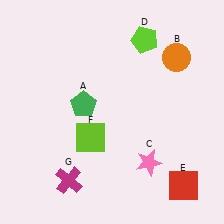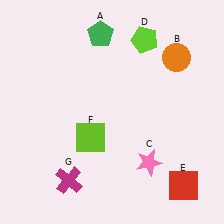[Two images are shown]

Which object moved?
The green pentagon (A) moved up.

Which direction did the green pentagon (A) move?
The green pentagon (A) moved up.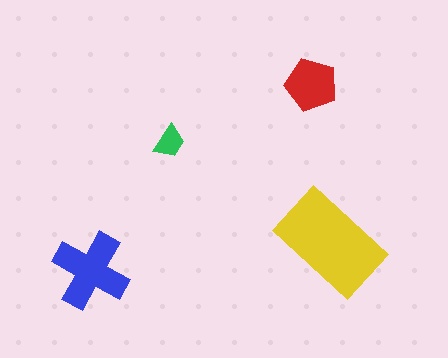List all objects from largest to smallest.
The yellow rectangle, the blue cross, the red pentagon, the green trapezoid.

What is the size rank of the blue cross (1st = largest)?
2nd.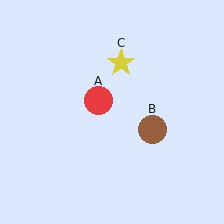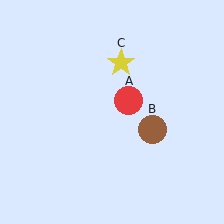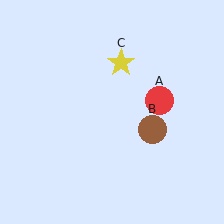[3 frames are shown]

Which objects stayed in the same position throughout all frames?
Brown circle (object B) and yellow star (object C) remained stationary.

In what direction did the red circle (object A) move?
The red circle (object A) moved right.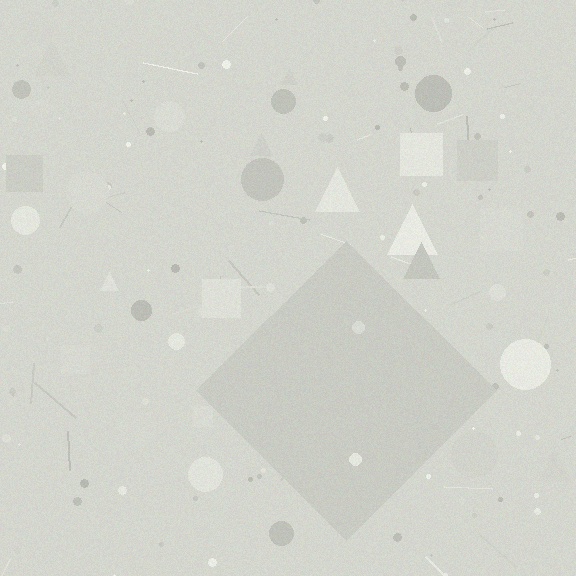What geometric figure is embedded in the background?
A diamond is embedded in the background.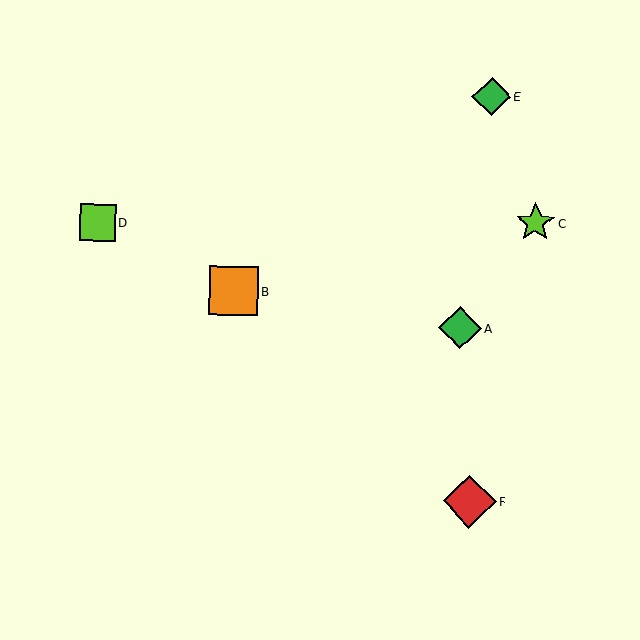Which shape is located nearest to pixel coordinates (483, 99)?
The green diamond (labeled E) at (492, 96) is nearest to that location.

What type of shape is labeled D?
Shape D is a lime square.